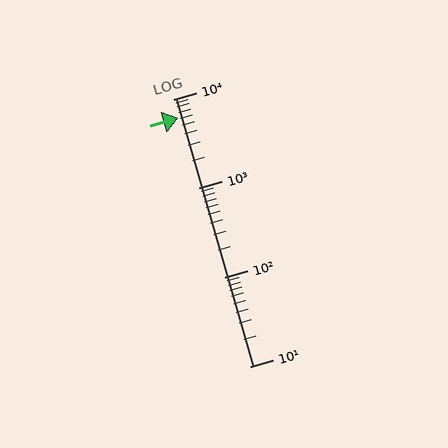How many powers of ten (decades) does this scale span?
The scale spans 3 decades, from 10 to 10000.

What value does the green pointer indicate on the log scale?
The pointer indicates approximately 6100.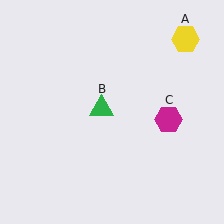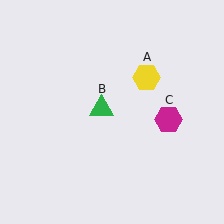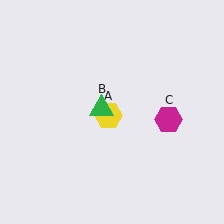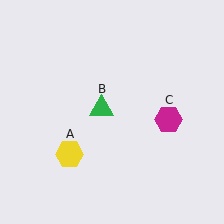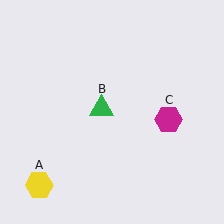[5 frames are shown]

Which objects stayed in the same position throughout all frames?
Green triangle (object B) and magenta hexagon (object C) remained stationary.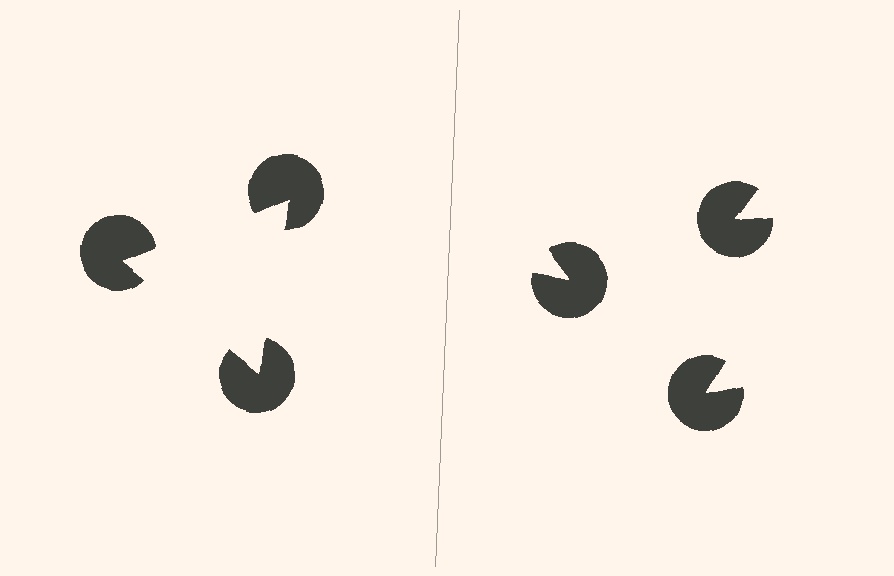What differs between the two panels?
The pac-man discs are positioned identically on both sides; only the wedge orientations differ. On the left they align to a triangle; on the right they are misaligned.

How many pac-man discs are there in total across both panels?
6 — 3 on each side.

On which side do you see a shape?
An illusory triangle appears on the left side. On the right side the wedge cuts are rotated, so no coherent shape forms.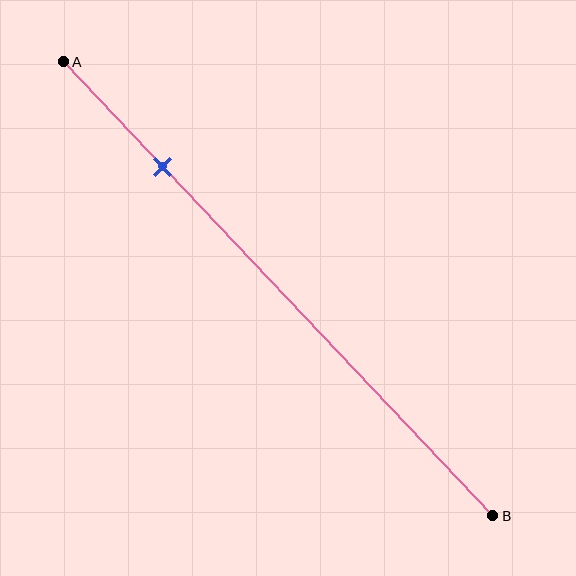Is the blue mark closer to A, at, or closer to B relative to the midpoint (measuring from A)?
The blue mark is closer to point A than the midpoint of segment AB.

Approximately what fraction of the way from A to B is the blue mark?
The blue mark is approximately 25% of the way from A to B.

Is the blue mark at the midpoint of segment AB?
No, the mark is at about 25% from A, not at the 50% midpoint.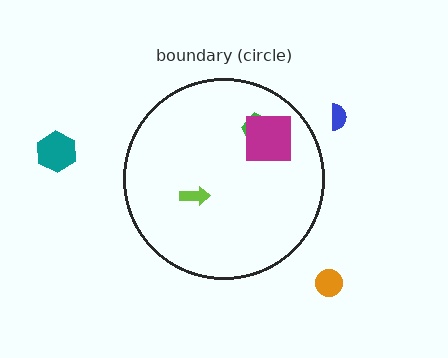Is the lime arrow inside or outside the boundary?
Inside.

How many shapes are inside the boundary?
3 inside, 3 outside.